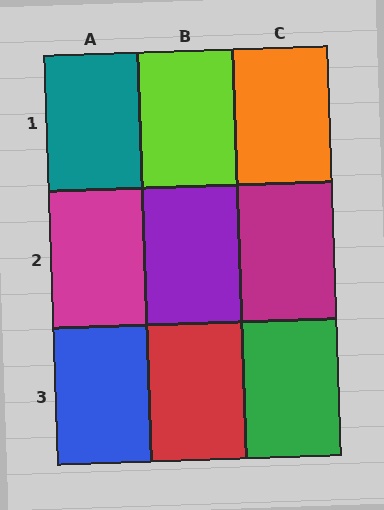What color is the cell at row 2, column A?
Magenta.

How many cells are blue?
1 cell is blue.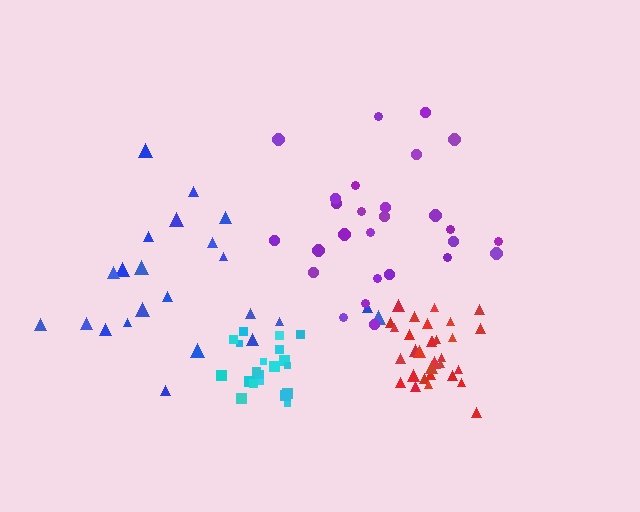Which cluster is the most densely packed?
Red.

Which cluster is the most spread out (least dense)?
Blue.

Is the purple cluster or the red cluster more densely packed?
Red.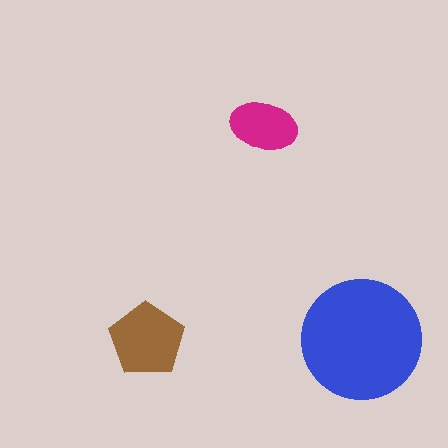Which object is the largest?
The blue circle.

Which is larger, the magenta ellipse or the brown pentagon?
The brown pentagon.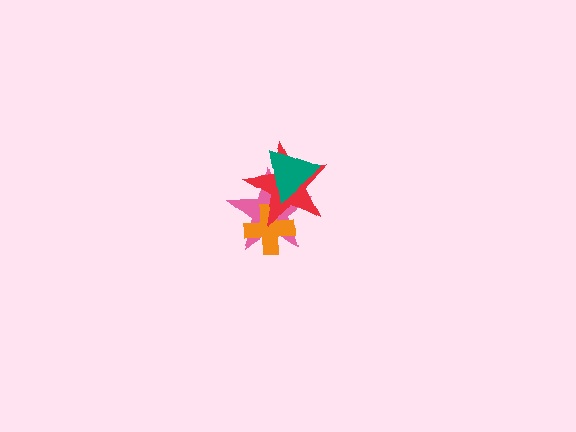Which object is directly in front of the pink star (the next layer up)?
The orange cross is directly in front of the pink star.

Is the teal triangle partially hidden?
No, no other shape covers it.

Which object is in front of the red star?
The teal triangle is in front of the red star.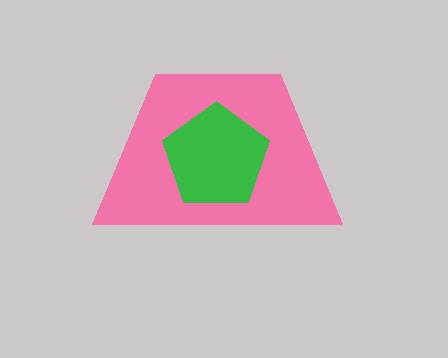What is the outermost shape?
The pink trapezoid.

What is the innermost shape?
The green pentagon.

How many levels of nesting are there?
2.